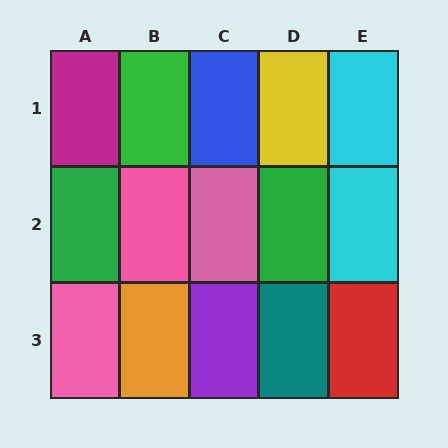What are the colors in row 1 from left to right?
Magenta, green, blue, yellow, cyan.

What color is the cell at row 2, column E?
Cyan.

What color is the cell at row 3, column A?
Pink.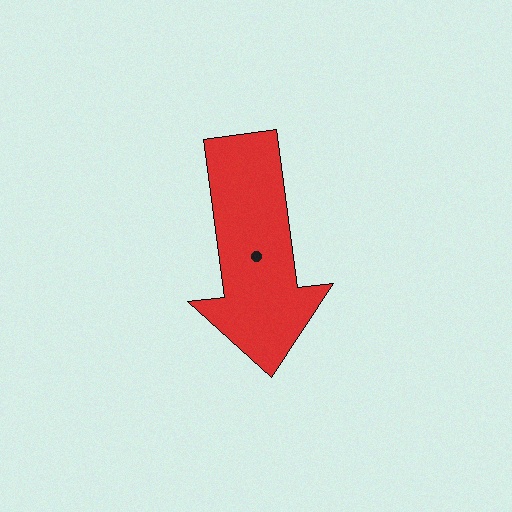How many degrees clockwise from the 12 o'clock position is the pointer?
Approximately 173 degrees.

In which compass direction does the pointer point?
South.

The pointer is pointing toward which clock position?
Roughly 6 o'clock.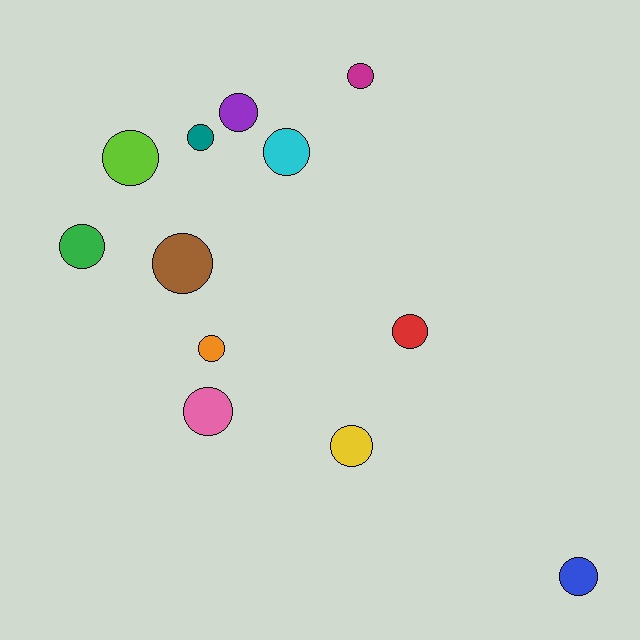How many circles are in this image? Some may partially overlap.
There are 12 circles.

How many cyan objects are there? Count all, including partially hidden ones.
There is 1 cyan object.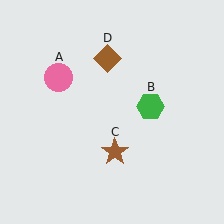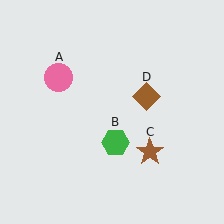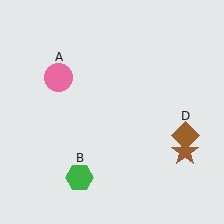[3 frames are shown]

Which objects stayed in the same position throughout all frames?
Pink circle (object A) remained stationary.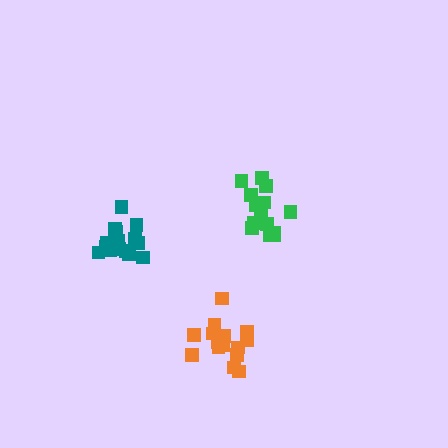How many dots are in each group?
Group 1: 15 dots, Group 2: 15 dots, Group 3: 15 dots (45 total).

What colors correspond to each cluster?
The clusters are colored: teal, green, orange.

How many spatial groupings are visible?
There are 3 spatial groupings.